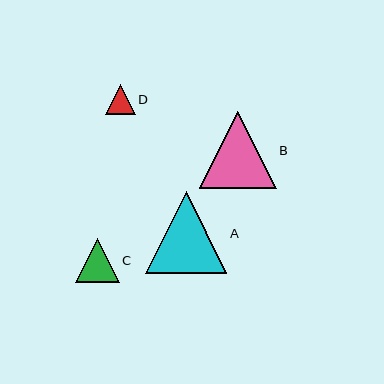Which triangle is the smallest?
Triangle D is the smallest with a size of approximately 30 pixels.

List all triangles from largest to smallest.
From largest to smallest: A, B, C, D.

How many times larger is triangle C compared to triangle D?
Triangle C is approximately 1.5 times the size of triangle D.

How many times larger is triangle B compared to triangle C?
Triangle B is approximately 1.8 times the size of triangle C.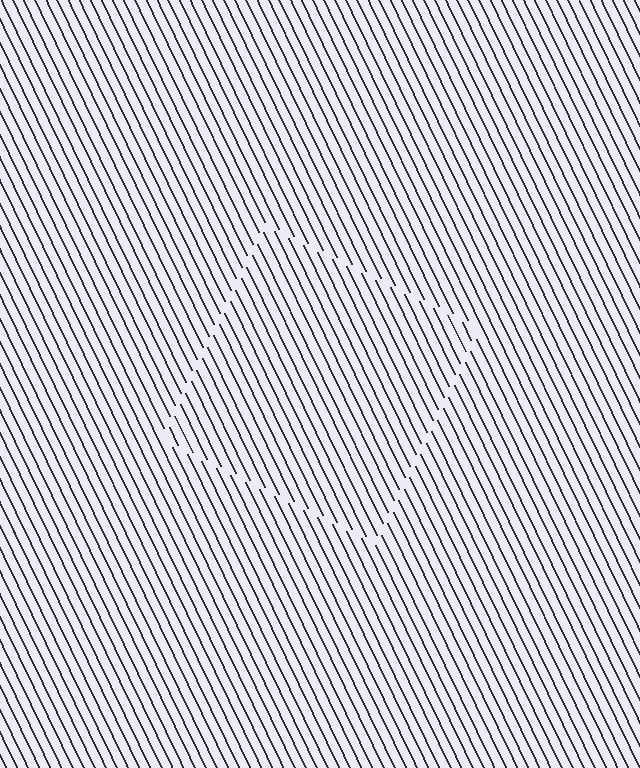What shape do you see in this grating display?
An illusory square. The interior of the shape contains the same grating, shifted by half a period — the contour is defined by the phase discontinuity where line-ends from the inner and outer gratings abut.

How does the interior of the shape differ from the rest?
The interior of the shape contains the same grating, shifted by half a period — the contour is defined by the phase discontinuity where line-ends from the inner and outer gratings abut.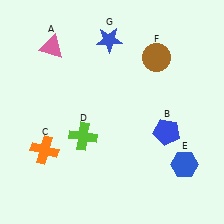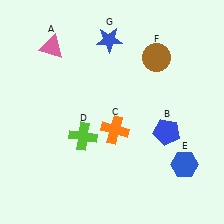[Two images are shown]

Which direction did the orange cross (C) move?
The orange cross (C) moved right.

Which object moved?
The orange cross (C) moved right.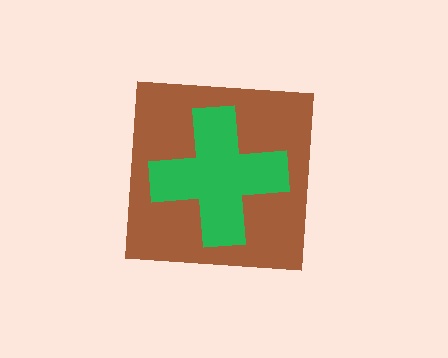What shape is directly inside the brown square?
The green cross.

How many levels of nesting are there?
2.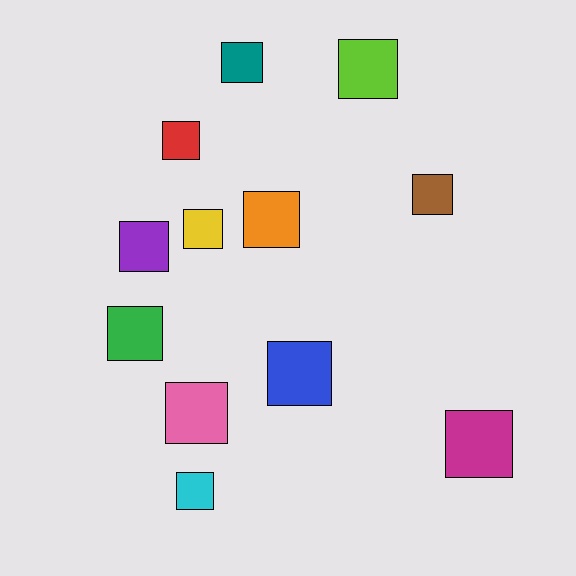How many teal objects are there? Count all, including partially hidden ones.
There is 1 teal object.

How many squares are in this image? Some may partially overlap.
There are 12 squares.